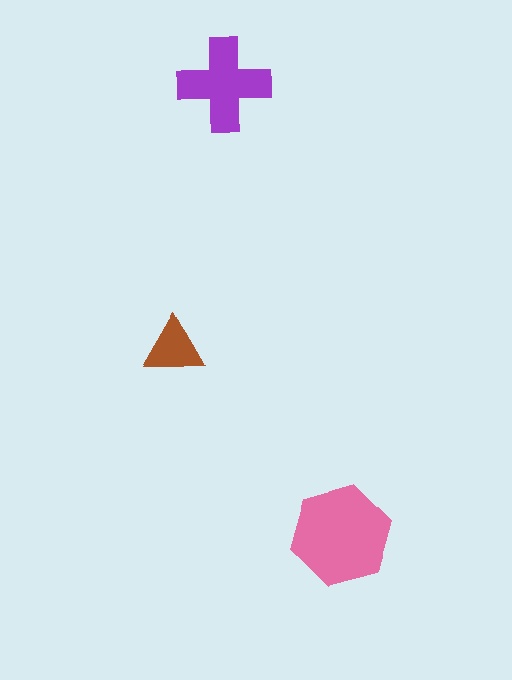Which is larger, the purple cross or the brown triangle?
The purple cross.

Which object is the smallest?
The brown triangle.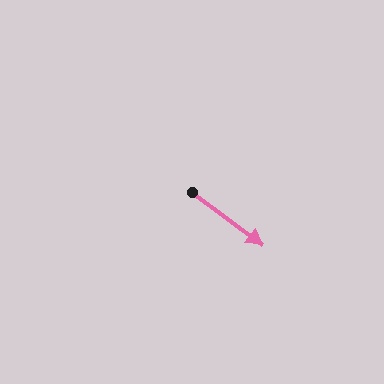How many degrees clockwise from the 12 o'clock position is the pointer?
Approximately 127 degrees.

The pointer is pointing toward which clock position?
Roughly 4 o'clock.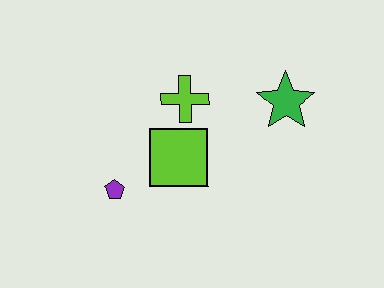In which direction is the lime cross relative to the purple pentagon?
The lime cross is above the purple pentagon.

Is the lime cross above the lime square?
Yes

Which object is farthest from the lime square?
The green star is farthest from the lime square.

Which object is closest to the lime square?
The lime cross is closest to the lime square.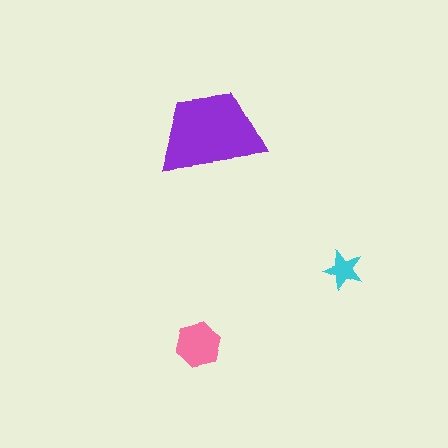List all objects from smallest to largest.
The cyan star, the pink hexagon, the purple trapezoid.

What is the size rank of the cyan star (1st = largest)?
3rd.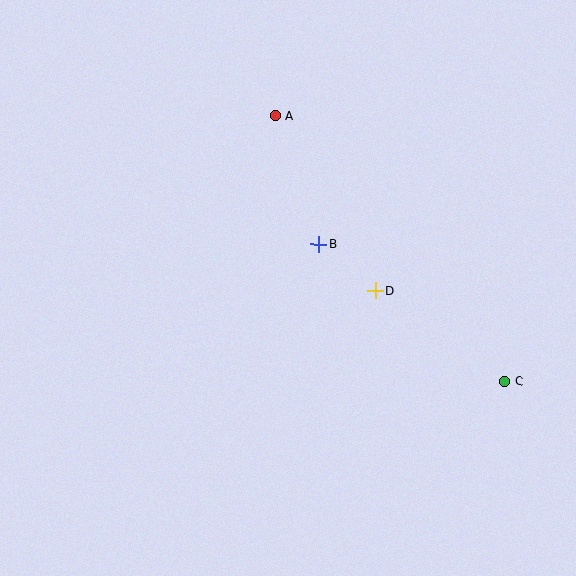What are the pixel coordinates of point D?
Point D is at (375, 290).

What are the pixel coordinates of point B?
Point B is at (319, 244).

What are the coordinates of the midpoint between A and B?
The midpoint between A and B is at (297, 180).